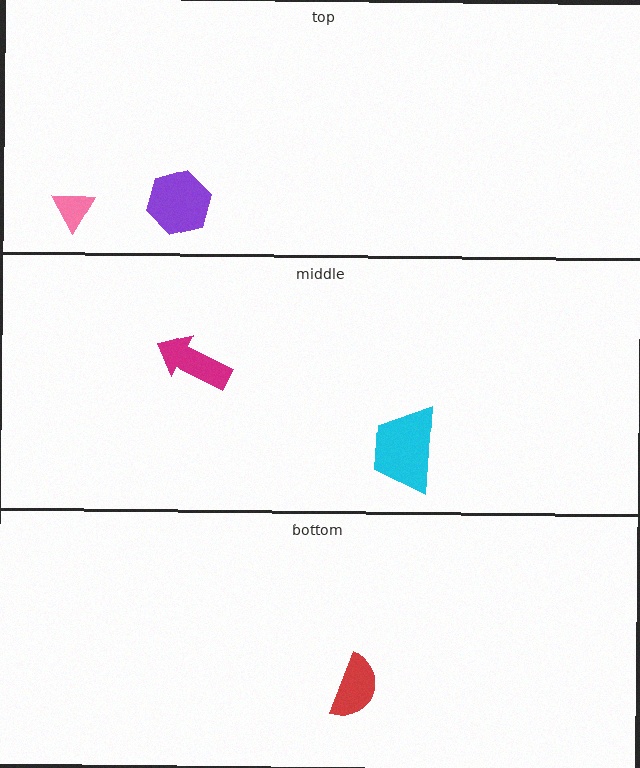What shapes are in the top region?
The purple hexagon, the pink triangle.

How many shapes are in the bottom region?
1.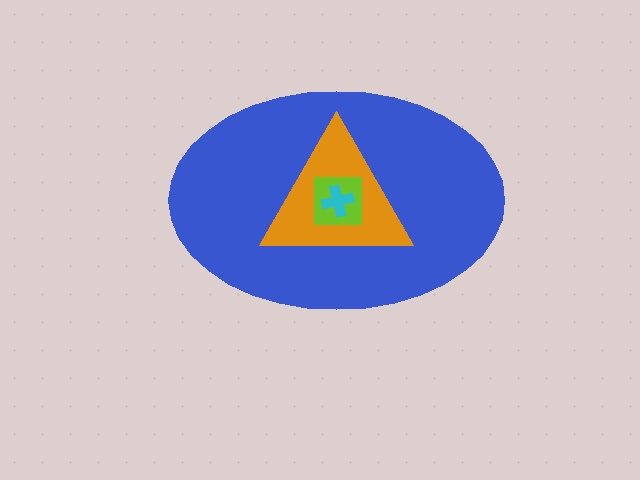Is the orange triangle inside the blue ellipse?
Yes.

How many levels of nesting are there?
4.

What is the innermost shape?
The cyan cross.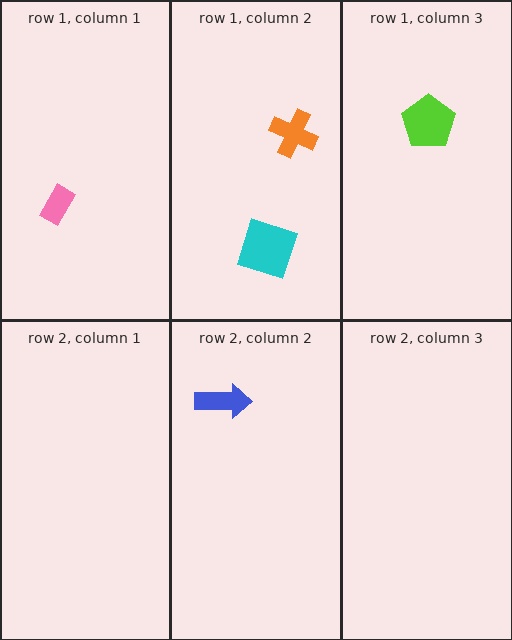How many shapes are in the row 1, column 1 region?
1.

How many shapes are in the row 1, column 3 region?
1.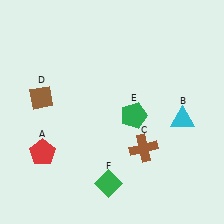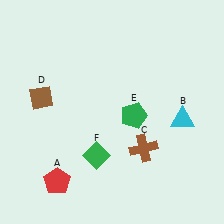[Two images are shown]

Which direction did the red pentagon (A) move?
The red pentagon (A) moved down.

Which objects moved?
The objects that moved are: the red pentagon (A), the green diamond (F).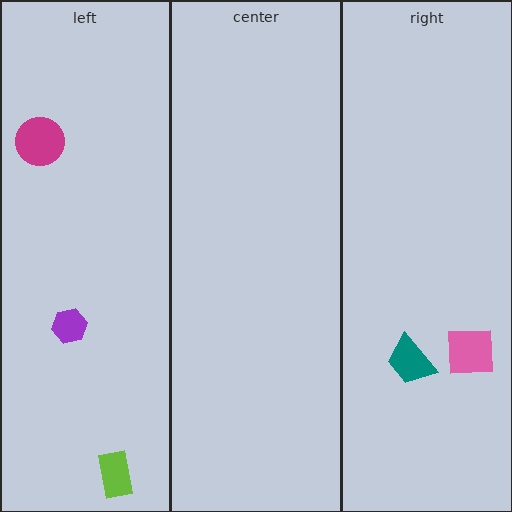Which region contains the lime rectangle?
The left region.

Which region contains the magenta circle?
The left region.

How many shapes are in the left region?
3.